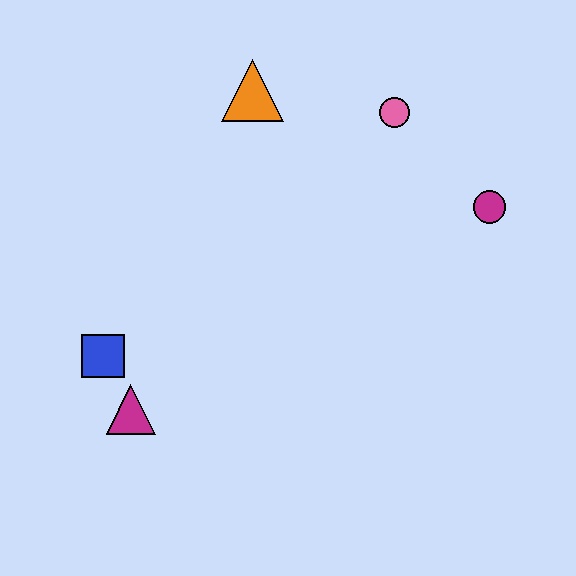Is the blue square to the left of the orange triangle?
Yes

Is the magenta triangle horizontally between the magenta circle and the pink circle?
No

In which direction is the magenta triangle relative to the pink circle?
The magenta triangle is below the pink circle.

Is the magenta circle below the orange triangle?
Yes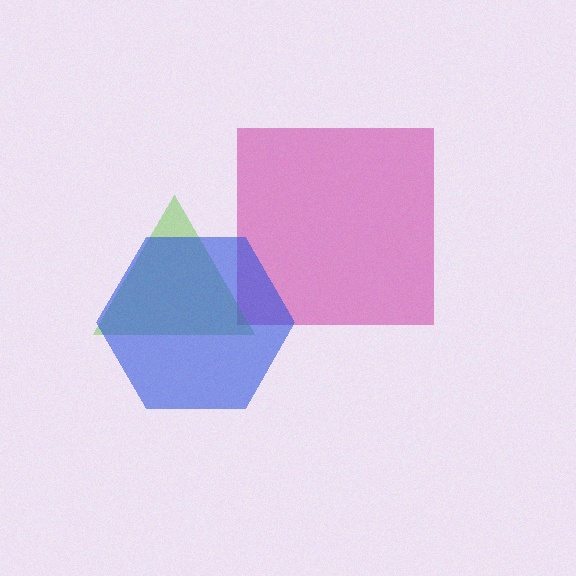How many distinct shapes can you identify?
There are 3 distinct shapes: a magenta square, a lime triangle, a blue hexagon.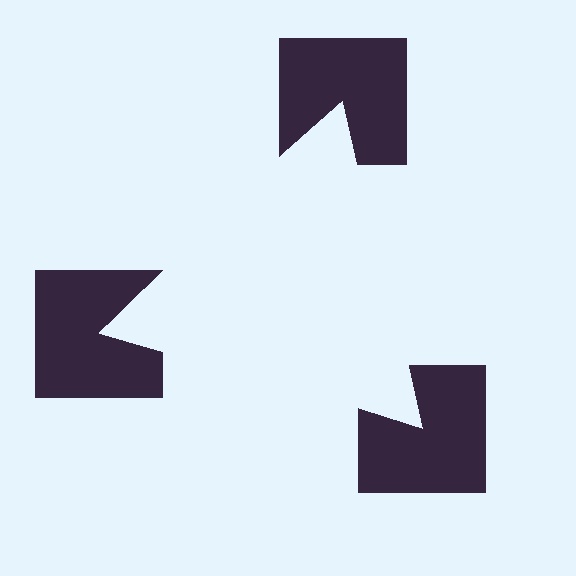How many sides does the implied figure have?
3 sides.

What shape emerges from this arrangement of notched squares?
An illusory triangle — its edges are inferred from the aligned wedge cuts in the notched squares, not physically drawn.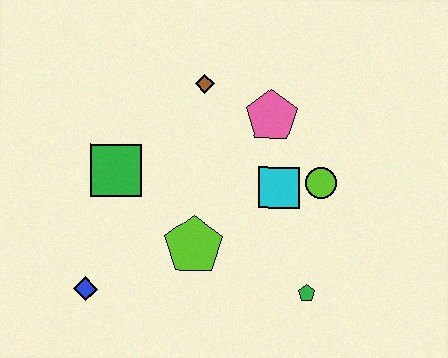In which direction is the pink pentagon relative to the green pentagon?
The pink pentagon is above the green pentagon.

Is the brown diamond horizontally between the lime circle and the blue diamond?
Yes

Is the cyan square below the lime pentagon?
No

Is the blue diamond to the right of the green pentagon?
No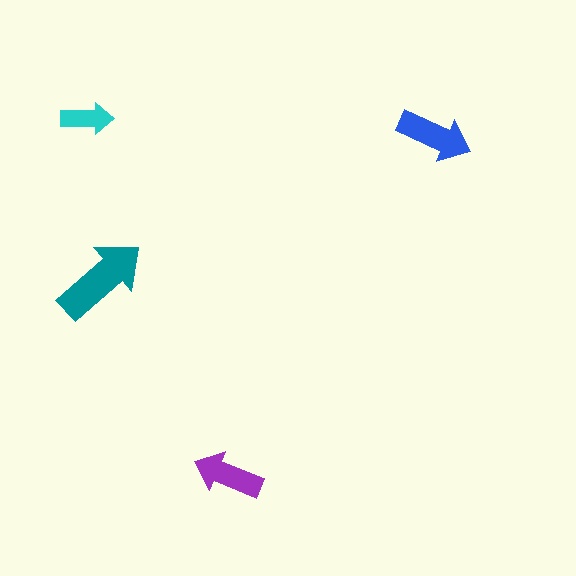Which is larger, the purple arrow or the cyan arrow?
The purple one.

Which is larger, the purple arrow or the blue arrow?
The blue one.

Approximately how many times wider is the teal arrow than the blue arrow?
About 1.5 times wider.